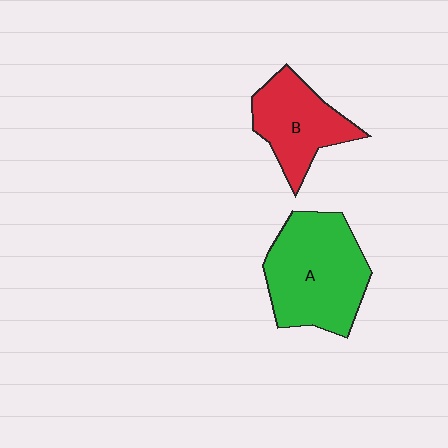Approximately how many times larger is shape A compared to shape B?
Approximately 1.5 times.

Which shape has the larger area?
Shape A (green).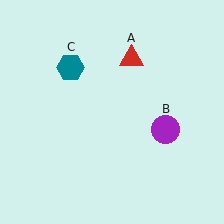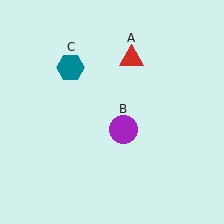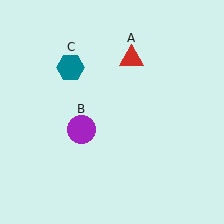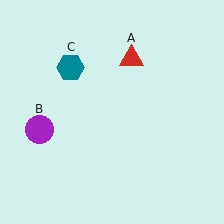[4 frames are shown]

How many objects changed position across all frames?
1 object changed position: purple circle (object B).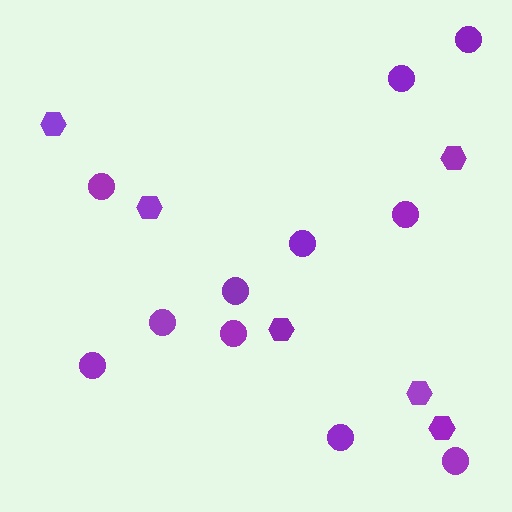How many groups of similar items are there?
There are 2 groups: one group of hexagons (6) and one group of circles (11).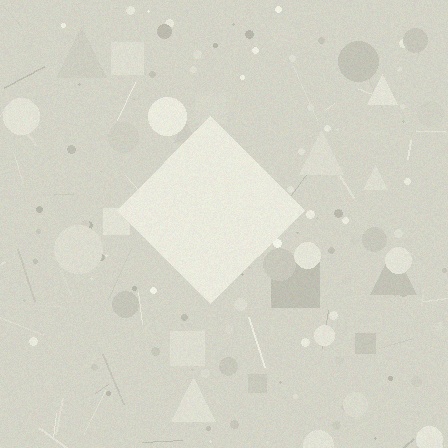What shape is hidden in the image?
A diamond is hidden in the image.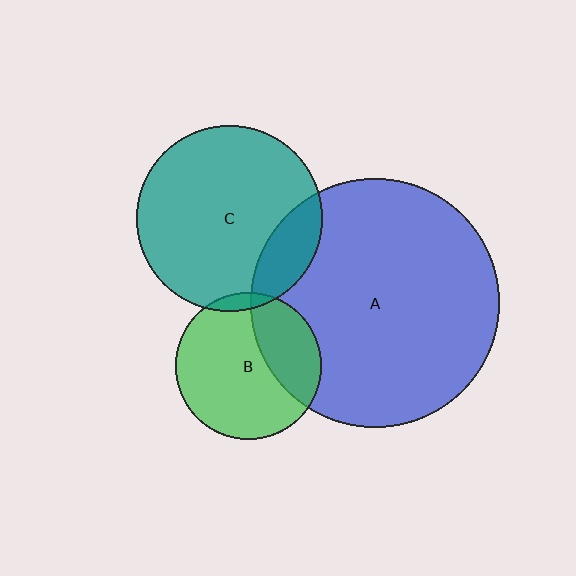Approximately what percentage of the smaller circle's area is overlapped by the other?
Approximately 30%.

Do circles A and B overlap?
Yes.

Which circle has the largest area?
Circle A (blue).